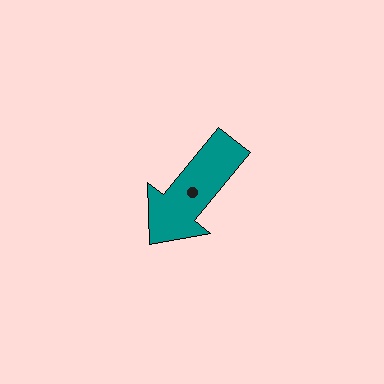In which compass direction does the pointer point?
Southwest.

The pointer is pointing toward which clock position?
Roughly 7 o'clock.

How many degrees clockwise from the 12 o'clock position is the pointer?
Approximately 219 degrees.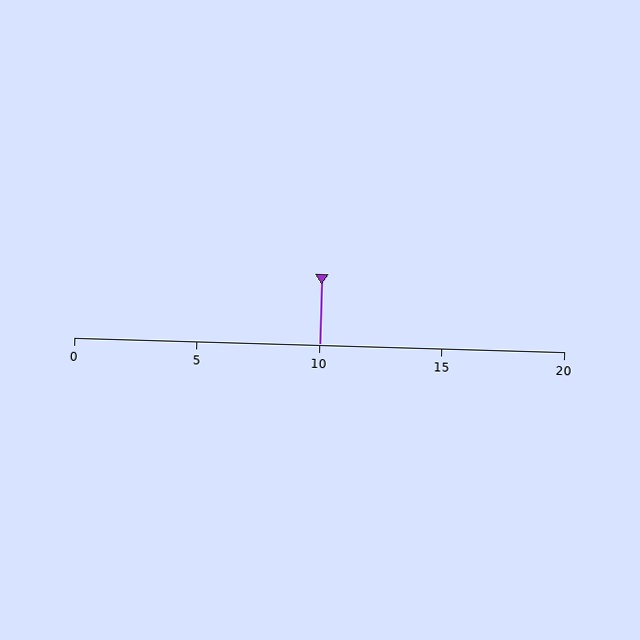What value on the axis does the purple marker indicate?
The marker indicates approximately 10.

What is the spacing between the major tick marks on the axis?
The major ticks are spaced 5 apart.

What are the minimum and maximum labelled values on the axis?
The axis runs from 0 to 20.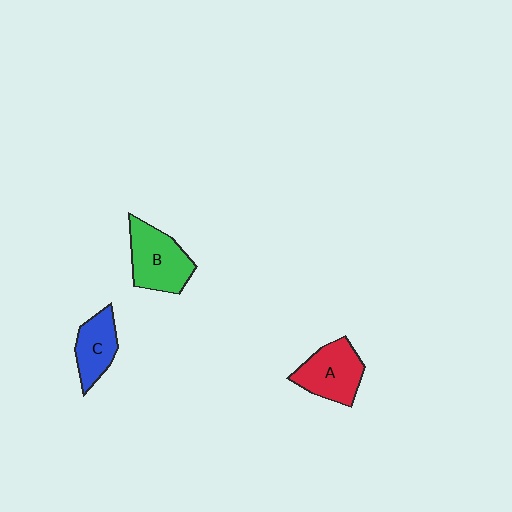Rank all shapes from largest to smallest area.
From largest to smallest: B (green), A (red), C (blue).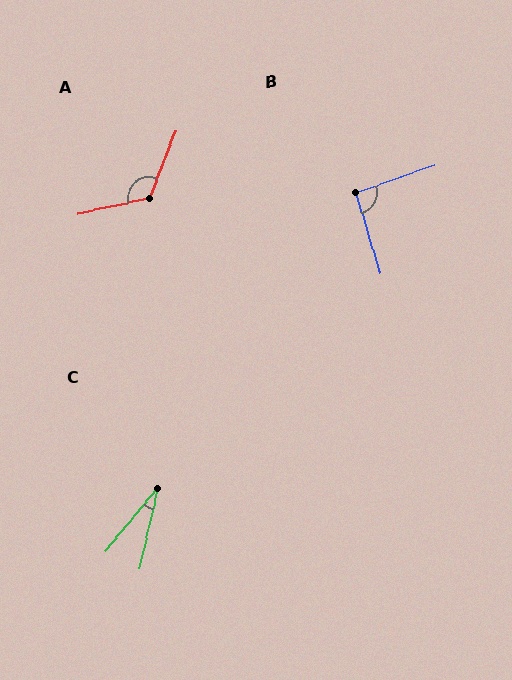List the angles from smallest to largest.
C (27°), B (92°), A (124°).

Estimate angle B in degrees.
Approximately 92 degrees.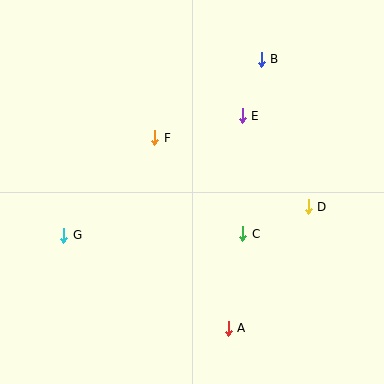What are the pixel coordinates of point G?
Point G is at (64, 235).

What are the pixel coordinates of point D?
Point D is at (308, 207).